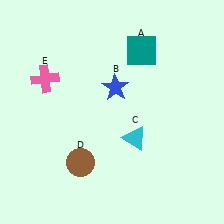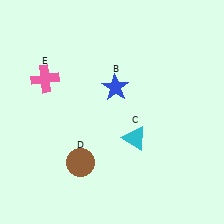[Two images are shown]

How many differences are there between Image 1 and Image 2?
There is 1 difference between the two images.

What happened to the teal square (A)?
The teal square (A) was removed in Image 2. It was in the top-right area of Image 1.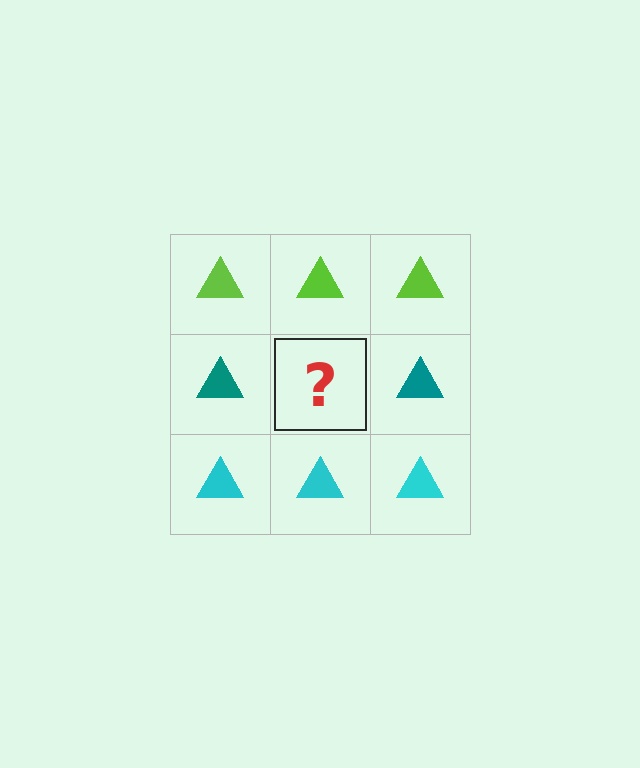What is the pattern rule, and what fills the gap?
The rule is that each row has a consistent color. The gap should be filled with a teal triangle.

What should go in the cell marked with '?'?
The missing cell should contain a teal triangle.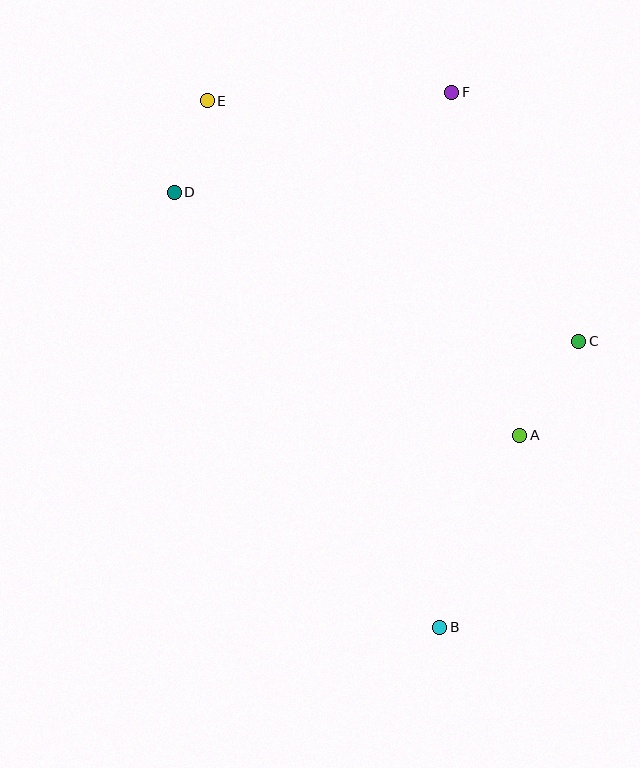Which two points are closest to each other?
Points D and E are closest to each other.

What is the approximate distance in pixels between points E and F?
The distance between E and F is approximately 245 pixels.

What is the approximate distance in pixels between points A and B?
The distance between A and B is approximately 208 pixels.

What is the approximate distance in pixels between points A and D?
The distance between A and D is approximately 422 pixels.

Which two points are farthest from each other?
Points B and E are farthest from each other.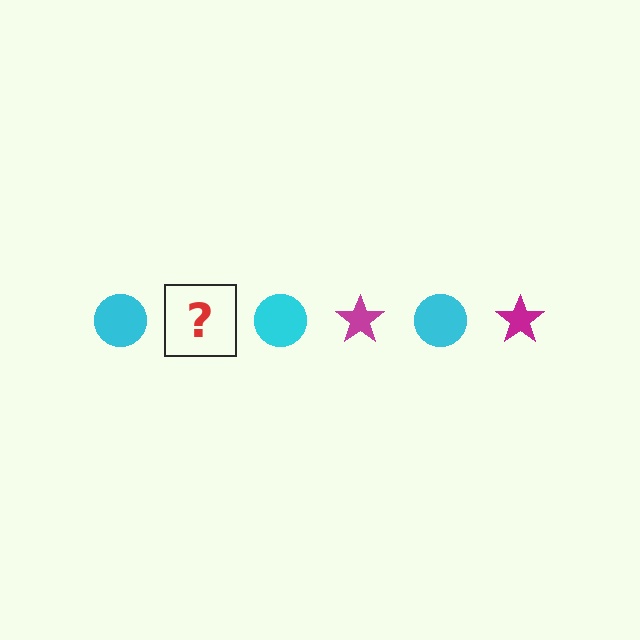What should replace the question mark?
The question mark should be replaced with a magenta star.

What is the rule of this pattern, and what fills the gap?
The rule is that the pattern alternates between cyan circle and magenta star. The gap should be filled with a magenta star.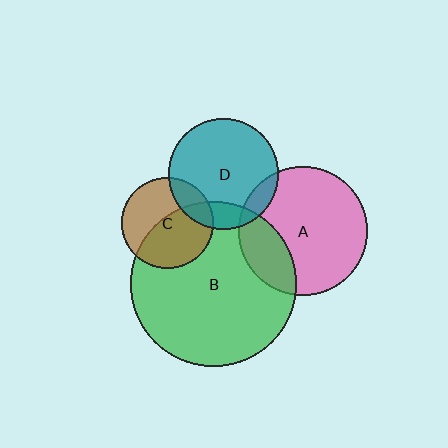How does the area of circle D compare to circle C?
Approximately 1.5 times.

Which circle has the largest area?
Circle B (green).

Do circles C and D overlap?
Yes.